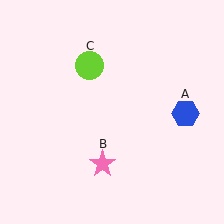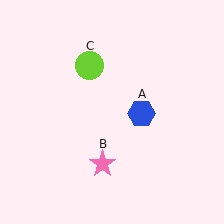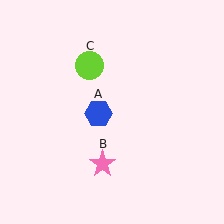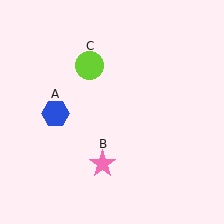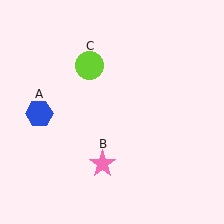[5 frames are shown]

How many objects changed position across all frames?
1 object changed position: blue hexagon (object A).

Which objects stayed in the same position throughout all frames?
Pink star (object B) and lime circle (object C) remained stationary.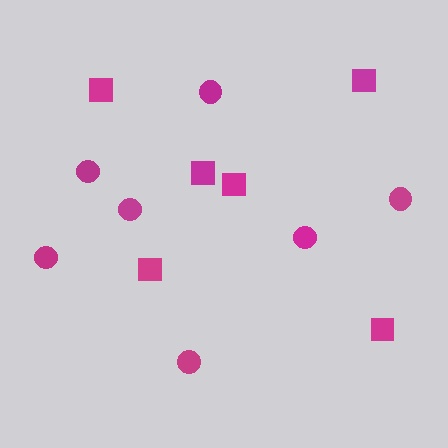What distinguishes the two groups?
There are 2 groups: one group of circles (7) and one group of squares (6).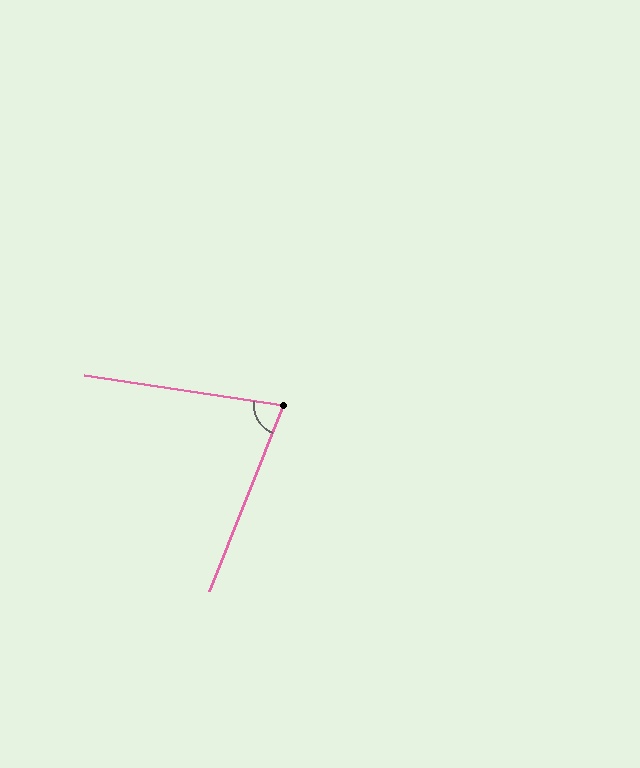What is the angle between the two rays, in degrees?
Approximately 77 degrees.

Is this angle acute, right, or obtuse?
It is acute.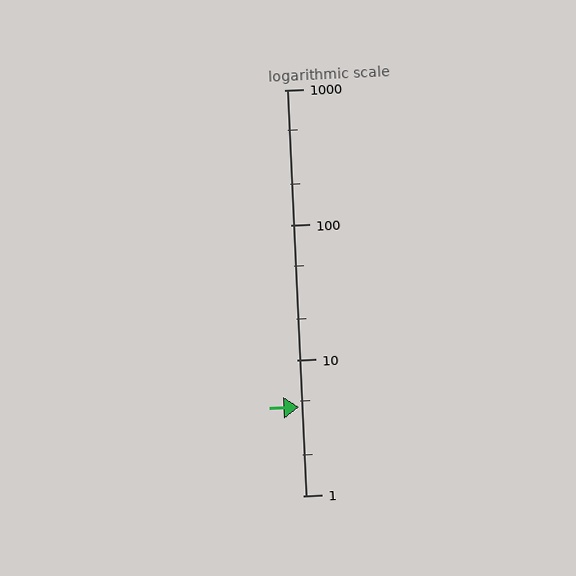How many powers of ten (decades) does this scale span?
The scale spans 3 decades, from 1 to 1000.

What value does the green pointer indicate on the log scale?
The pointer indicates approximately 4.5.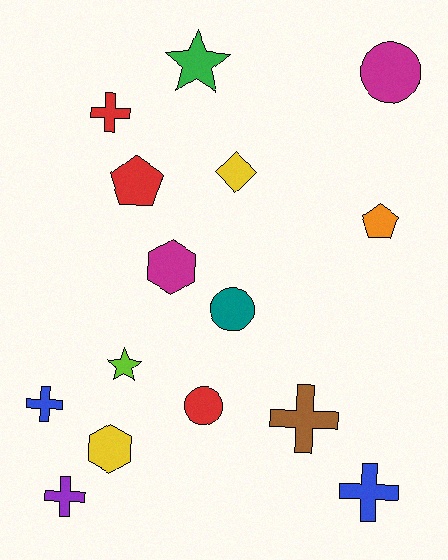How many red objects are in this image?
There are 3 red objects.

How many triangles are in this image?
There are no triangles.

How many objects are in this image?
There are 15 objects.